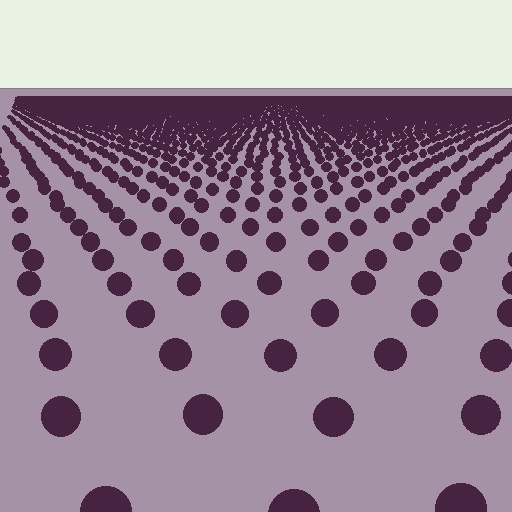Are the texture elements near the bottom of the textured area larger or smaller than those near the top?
Larger. Near the bottom, elements are closer to the viewer and appear at a bigger on-screen size.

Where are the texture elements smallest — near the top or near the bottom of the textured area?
Near the top.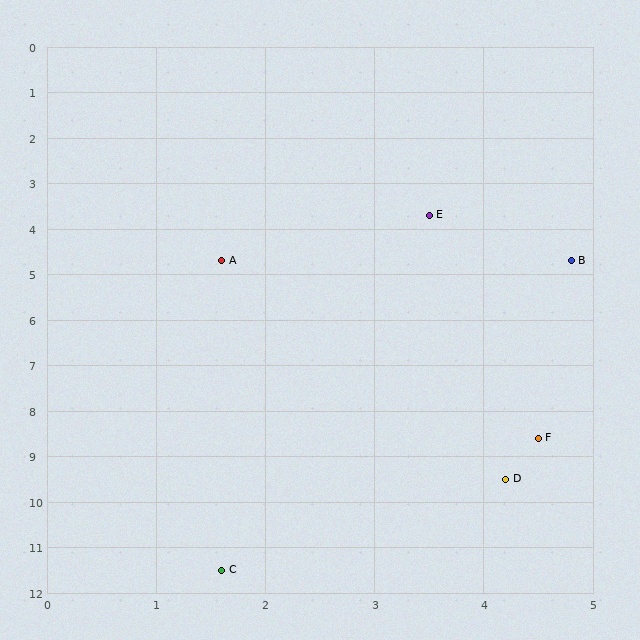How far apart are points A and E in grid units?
Points A and E are about 2.1 grid units apart.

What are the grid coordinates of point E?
Point E is at approximately (3.5, 3.7).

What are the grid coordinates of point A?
Point A is at approximately (1.6, 4.7).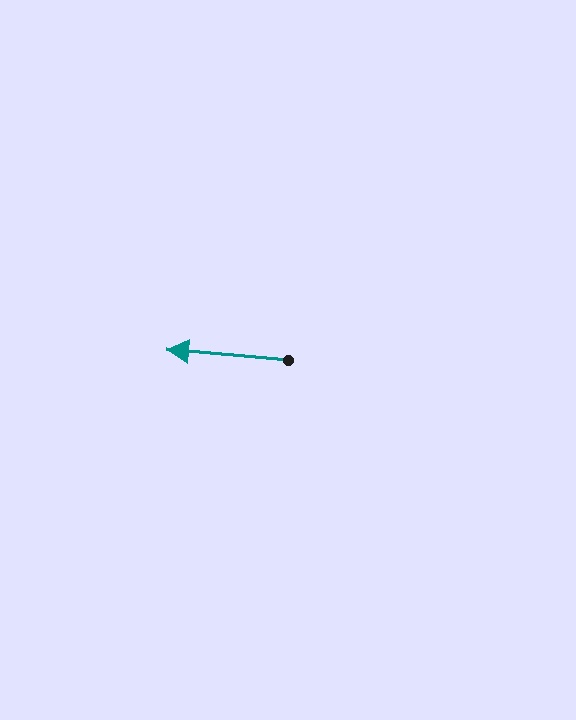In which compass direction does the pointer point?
West.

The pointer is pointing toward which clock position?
Roughly 9 o'clock.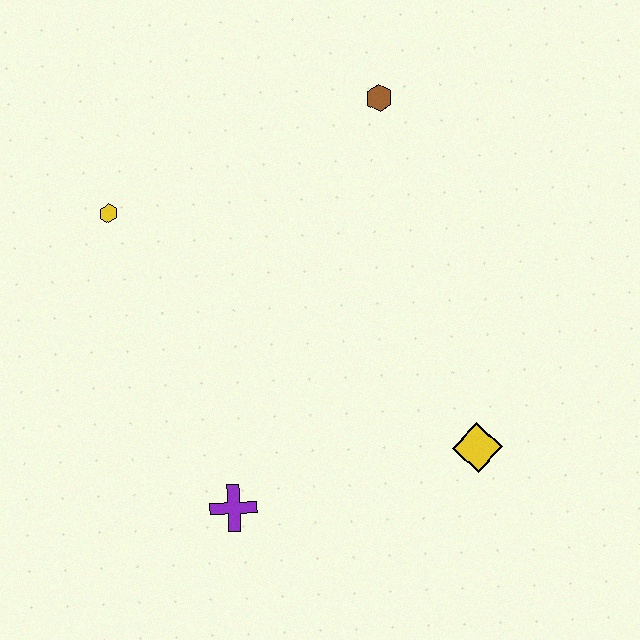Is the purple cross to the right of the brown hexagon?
No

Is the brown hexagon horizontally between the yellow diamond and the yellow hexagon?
Yes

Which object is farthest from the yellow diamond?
The yellow hexagon is farthest from the yellow diamond.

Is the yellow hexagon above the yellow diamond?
Yes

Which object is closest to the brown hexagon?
The yellow hexagon is closest to the brown hexagon.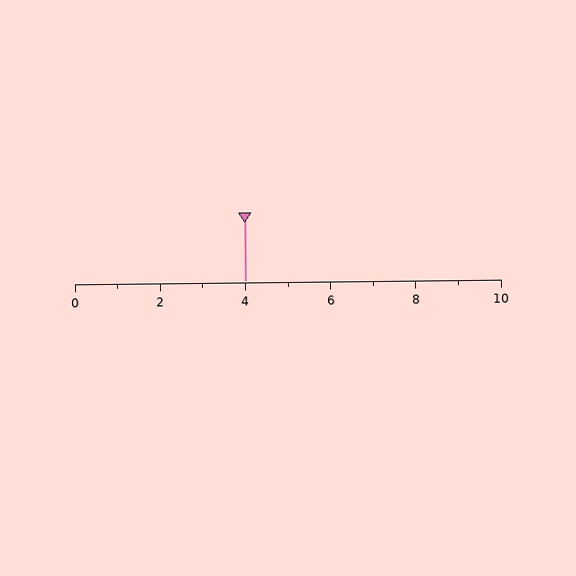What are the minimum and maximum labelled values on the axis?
The axis runs from 0 to 10.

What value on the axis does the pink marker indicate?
The marker indicates approximately 4.